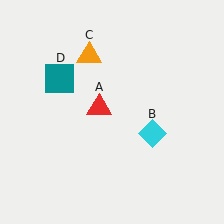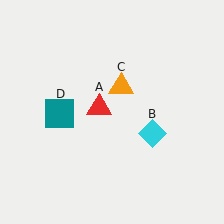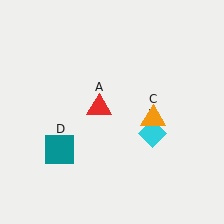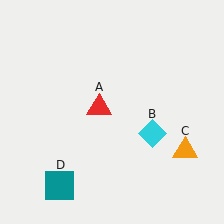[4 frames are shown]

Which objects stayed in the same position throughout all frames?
Red triangle (object A) and cyan diamond (object B) remained stationary.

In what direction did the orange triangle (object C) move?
The orange triangle (object C) moved down and to the right.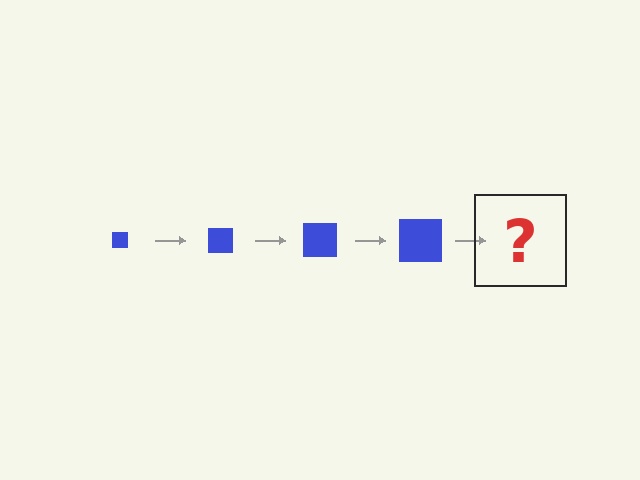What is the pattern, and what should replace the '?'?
The pattern is that the square gets progressively larger each step. The '?' should be a blue square, larger than the previous one.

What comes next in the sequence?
The next element should be a blue square, larger than the previous one.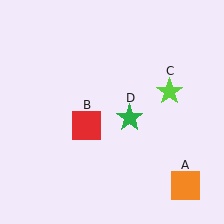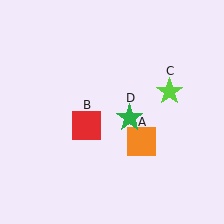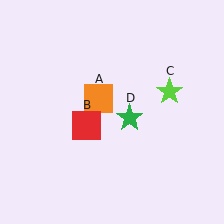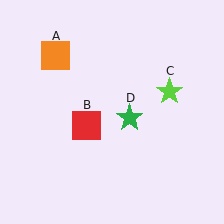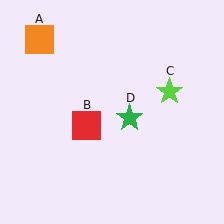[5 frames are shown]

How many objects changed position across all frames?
1 object changed position: orange square (object A).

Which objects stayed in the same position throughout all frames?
Red square (object B) and lime star (object C) and green star (object D) remained stationary.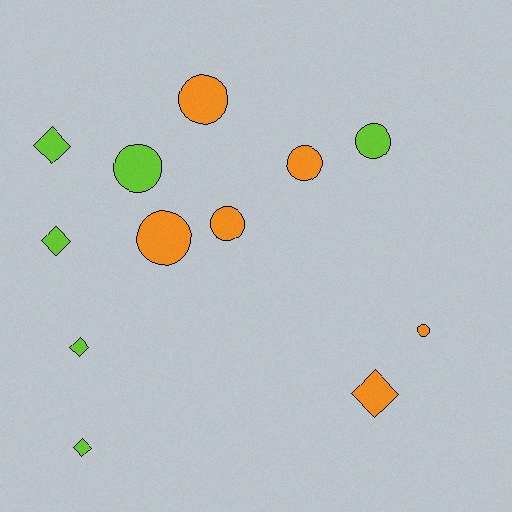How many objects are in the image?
There are 12 objects.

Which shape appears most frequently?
Circle, with 7 objects.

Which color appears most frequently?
Orange, with 6 objects.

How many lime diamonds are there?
There are 4 lime diamonds.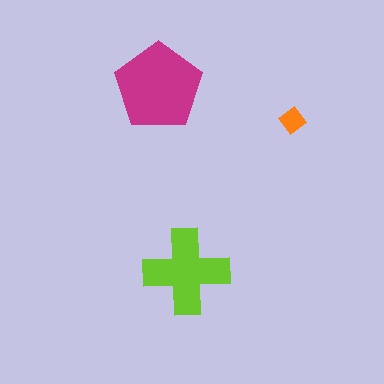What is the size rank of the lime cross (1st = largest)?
2nd.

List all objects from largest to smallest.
The magenta pentagon, the lime cross, the orange diamond.